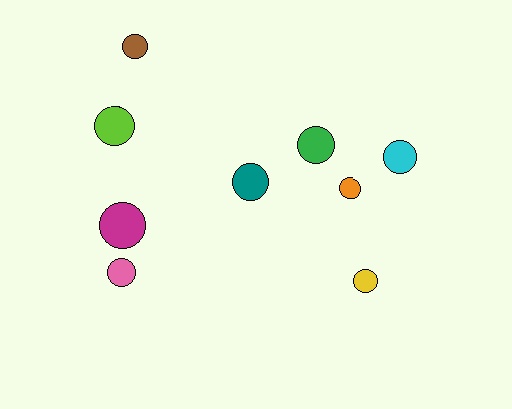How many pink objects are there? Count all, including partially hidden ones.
There is 1 pink object.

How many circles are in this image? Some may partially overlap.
There are 9 circles.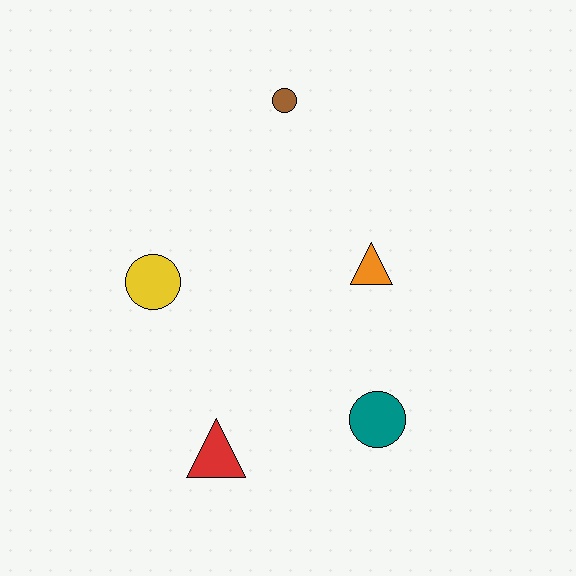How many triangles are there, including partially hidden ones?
There are 2 triangles.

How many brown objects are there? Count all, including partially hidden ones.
There is 1 brown object.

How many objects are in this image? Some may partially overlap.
There are 5 objects.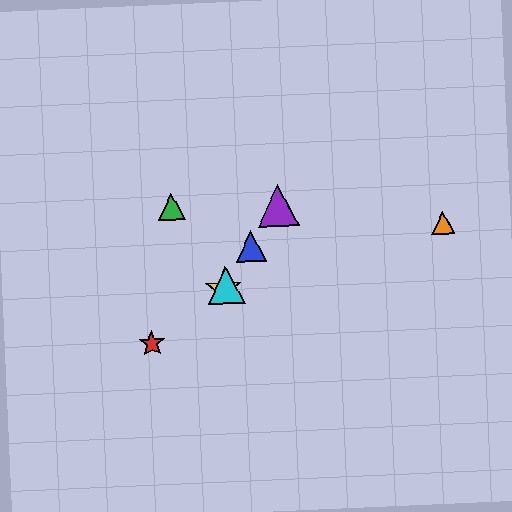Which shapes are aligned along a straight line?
The blue triangle, the yellow star, the purple triangle, the cyan triangle are aligned along a straight line.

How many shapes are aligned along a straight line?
4 shapes (the blue triangle, the yellow star, the purple triangle, the cyan triangle) are aligned along a straight line.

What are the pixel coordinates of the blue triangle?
The blue triangle is at (251, 246).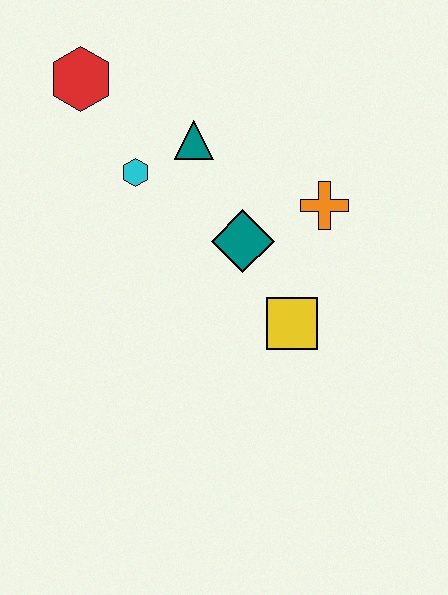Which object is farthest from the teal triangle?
The yellow square is farthest from the teal triangle.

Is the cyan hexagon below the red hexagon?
Yes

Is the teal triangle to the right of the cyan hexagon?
Yes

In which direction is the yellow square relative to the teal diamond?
The yellow square is below the teal diamond.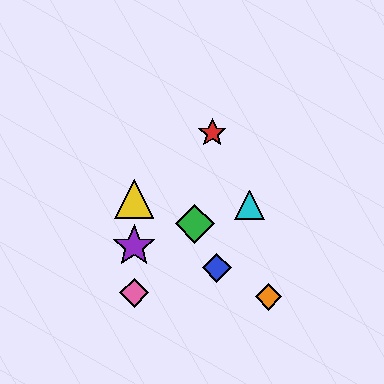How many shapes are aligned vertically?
3 shapes (the yellow triangle, the purple star, the pink diamond) are aligned vertically.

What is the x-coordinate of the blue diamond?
The blue diamond is at x≈217.